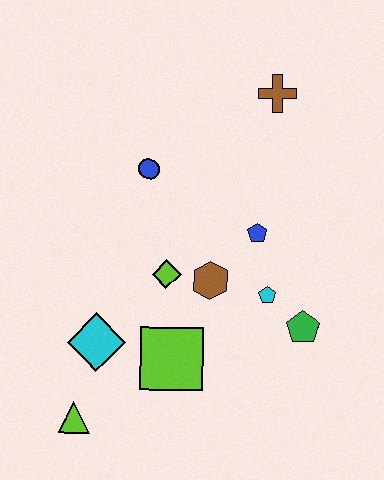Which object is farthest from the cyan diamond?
The brown cross is farthest from the cyan diamond.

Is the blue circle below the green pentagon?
No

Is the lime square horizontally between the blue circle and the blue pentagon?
Yes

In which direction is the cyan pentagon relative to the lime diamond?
The cyan pentagon is to the right of the lime diamond.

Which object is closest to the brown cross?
The blue pentagon is closest to the brown cross.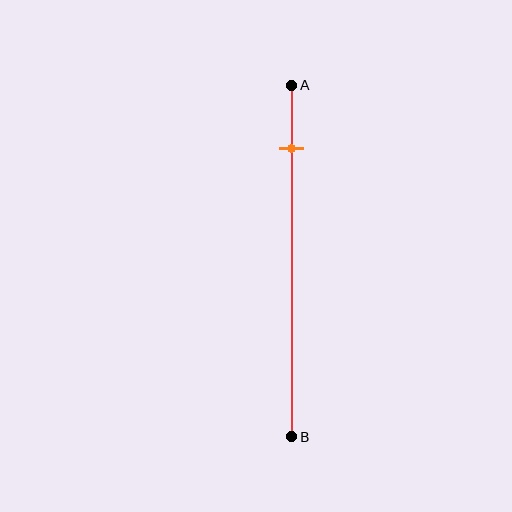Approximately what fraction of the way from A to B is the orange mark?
The orange mark is approximately 20% of the way from A to B.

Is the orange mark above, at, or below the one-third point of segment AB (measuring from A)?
The orange mark is above the one-third point of segment AB.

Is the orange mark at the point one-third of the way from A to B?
No, the mark is at about 20% from A, not at the 33% one-third point.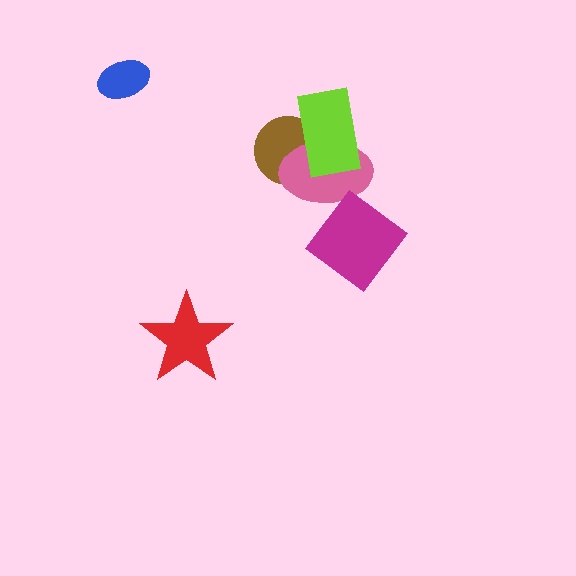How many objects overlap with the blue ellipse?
0 objects overlap with the blue ellipse.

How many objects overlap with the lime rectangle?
2 objects overlap with the lime rectangle.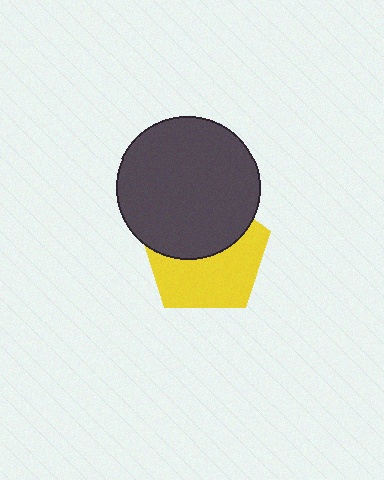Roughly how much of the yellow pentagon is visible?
About half of it is visible (roughly 53%).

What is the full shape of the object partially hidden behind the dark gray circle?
The partially hidden object is a yellow pentagon.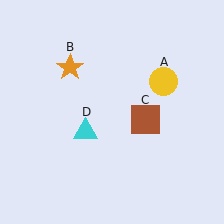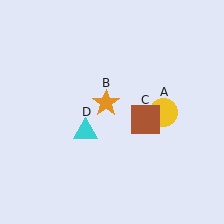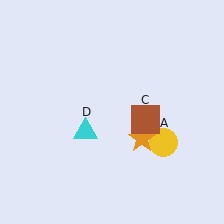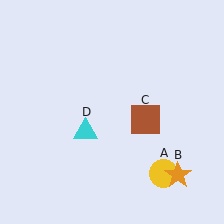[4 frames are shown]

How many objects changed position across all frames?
2 objects changed position: yellow circle (object A), orange star (object B).